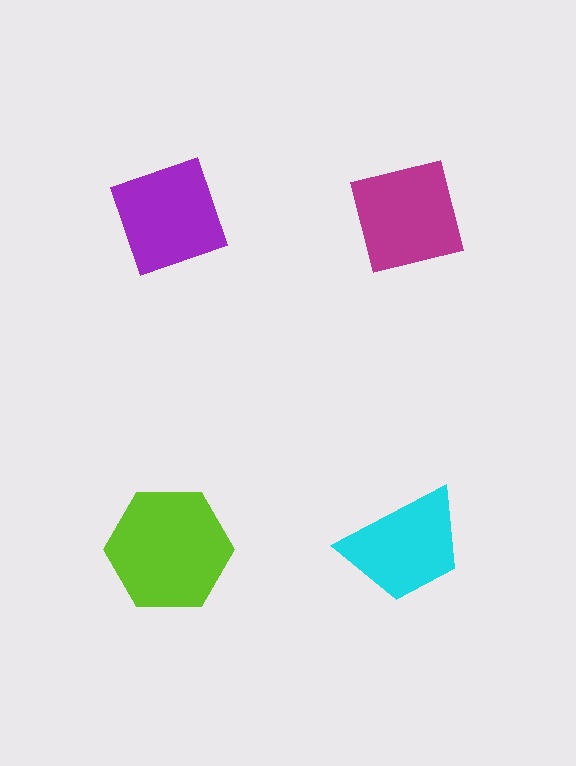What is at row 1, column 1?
A purple diamond.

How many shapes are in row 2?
2 shapes.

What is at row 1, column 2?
A magenta square.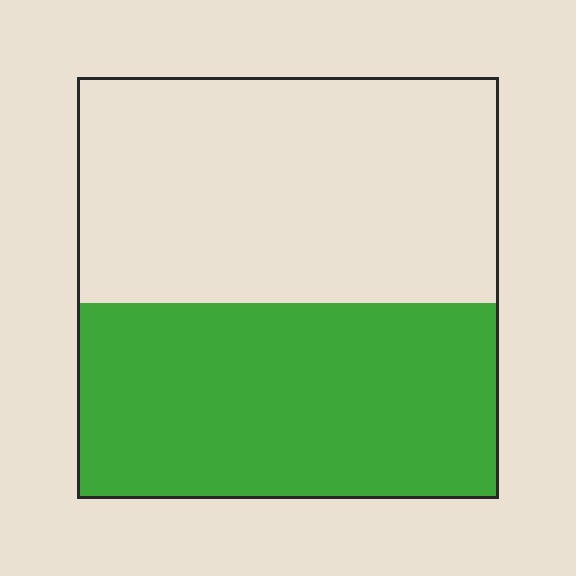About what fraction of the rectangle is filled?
About one half (1/2).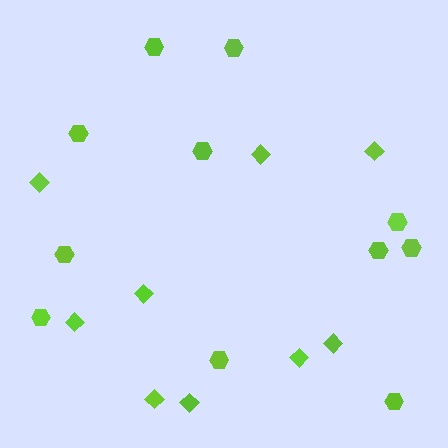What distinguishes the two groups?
There are 2 groups: one group of hexagons (11) and one group of diamonds (9).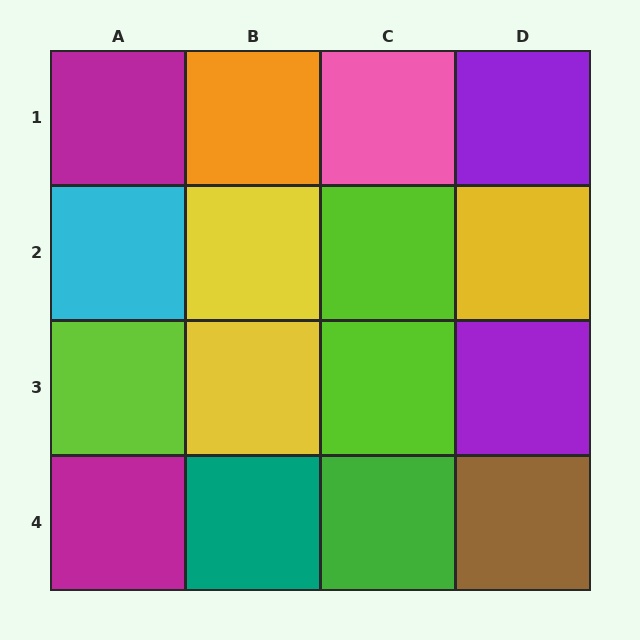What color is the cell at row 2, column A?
Cyan.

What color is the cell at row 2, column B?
Yellow.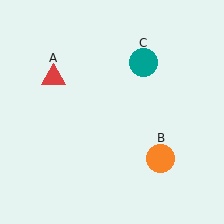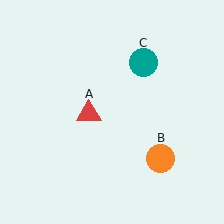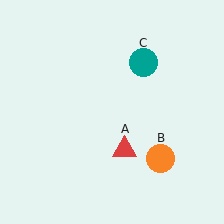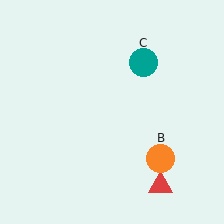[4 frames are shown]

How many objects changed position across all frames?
1 object changed position: red triangle (object A).